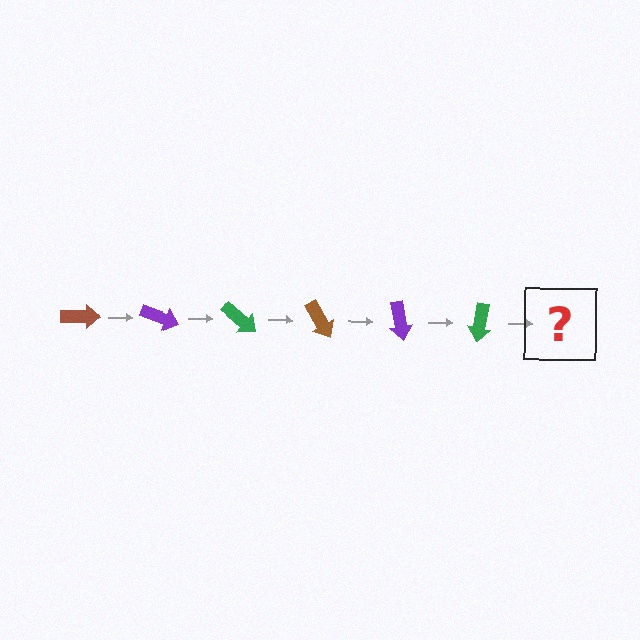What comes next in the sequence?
The next element should be a brown arrow, rotated 120 degrees from the start.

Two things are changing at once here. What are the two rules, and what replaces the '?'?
The two rules are that it rotates 20 degrees each step and the color cycles through brown, purple, and green. The '?' should be a brown arrow, rotated 120 degrees from the start.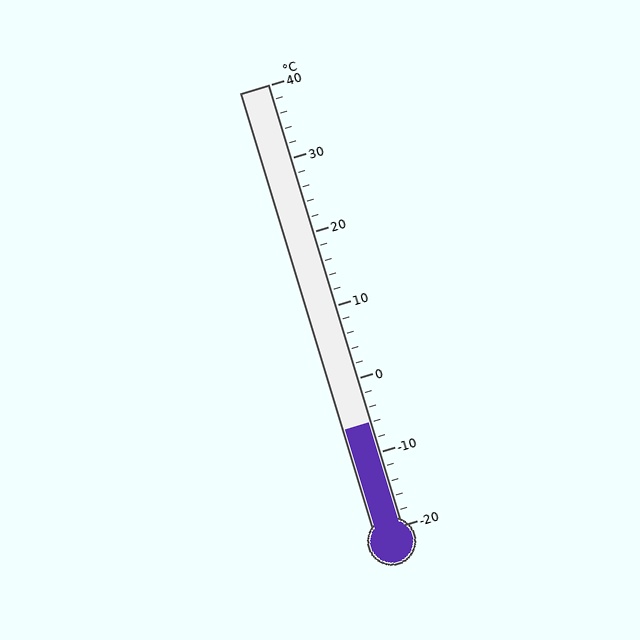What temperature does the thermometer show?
The thermometer shows approximately -6°C.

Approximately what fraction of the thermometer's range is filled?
The thermometer is filled to approximately 25% of its range.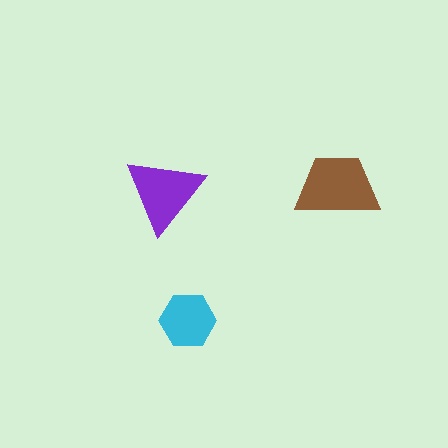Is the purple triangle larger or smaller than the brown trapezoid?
Smaller.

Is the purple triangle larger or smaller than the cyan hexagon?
Larger.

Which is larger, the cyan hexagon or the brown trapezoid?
The brown trapezoid.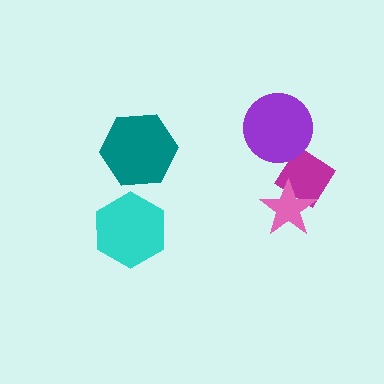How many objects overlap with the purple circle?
1 object overlaps with the purple circle.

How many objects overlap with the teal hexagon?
0 objects overlap with the teal hexagon.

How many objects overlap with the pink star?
1 object overlaps with the pink star.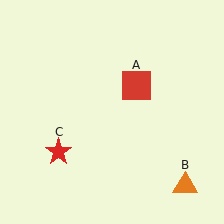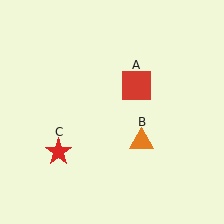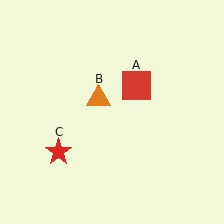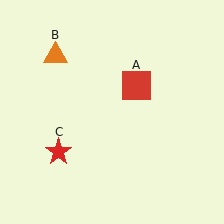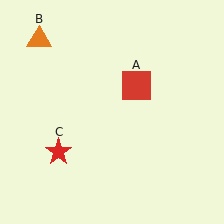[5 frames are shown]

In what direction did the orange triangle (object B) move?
The orange triangle (object B) moved up and to the left.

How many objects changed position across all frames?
1 object changed position: orange triangle (object B).